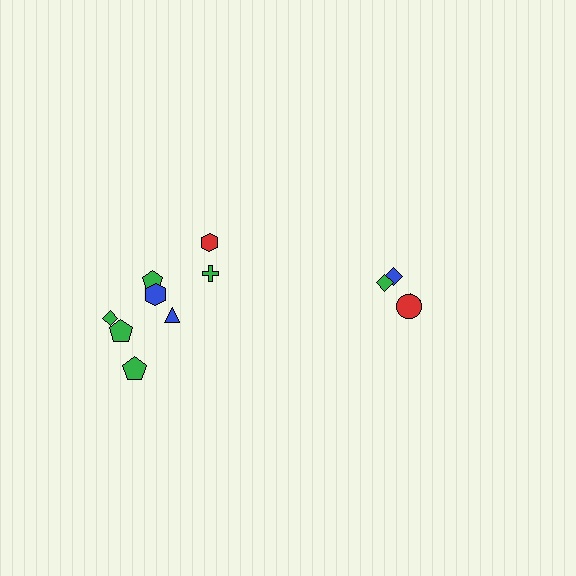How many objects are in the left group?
There are 8 objects.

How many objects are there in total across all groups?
There are 12 objects.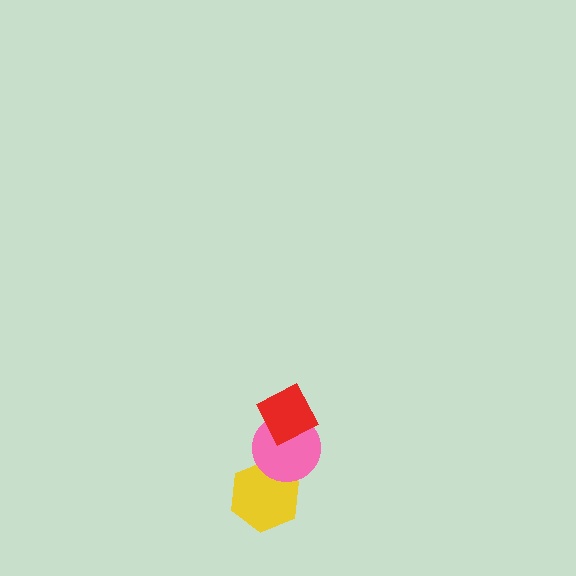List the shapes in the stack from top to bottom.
From top to bottom: the red diamond, the pink circle, the yellow hexagon.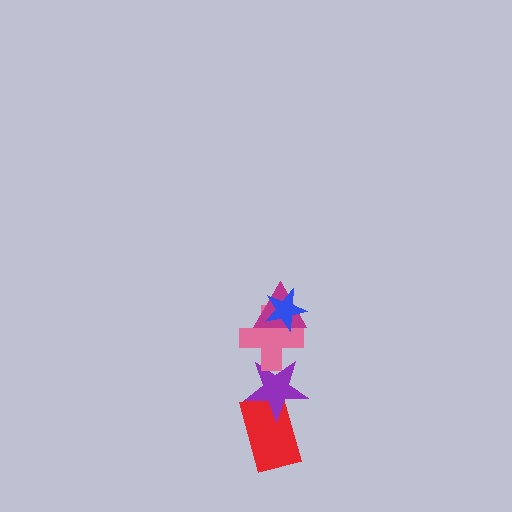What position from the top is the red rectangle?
The red rectangle is 5th from the top.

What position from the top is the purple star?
The purple star is 4th from the top.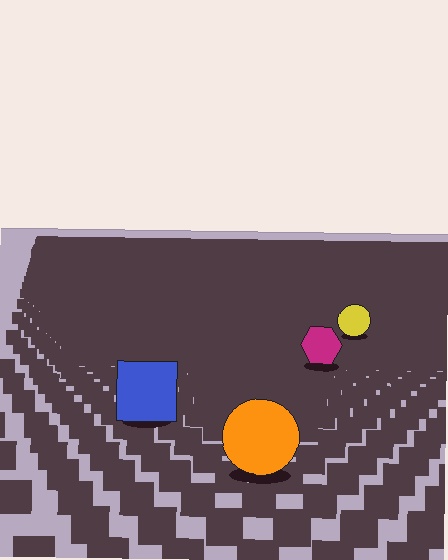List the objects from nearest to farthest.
From nearest to farthest: the orange circle, the blue square, the magenta hexagon, the yellow circle.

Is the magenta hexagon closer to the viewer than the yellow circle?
Yes. The magenta hexagon is closer — you can tell from the texture gradient: the ground texture is coarser near it.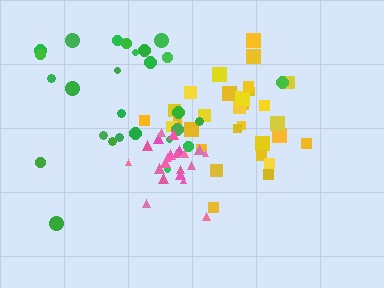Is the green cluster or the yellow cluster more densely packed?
Yellow.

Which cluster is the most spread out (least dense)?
Green.